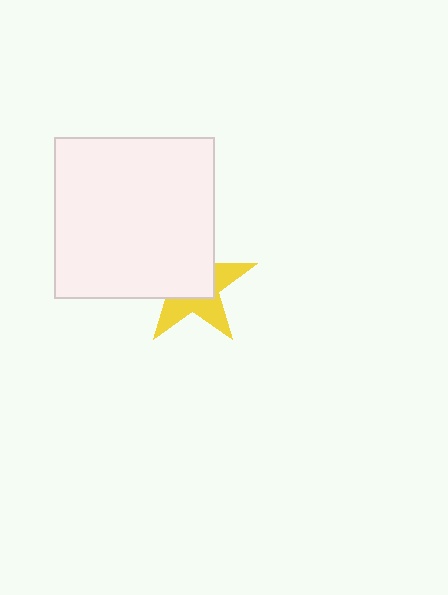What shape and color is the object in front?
The object in front is a white square.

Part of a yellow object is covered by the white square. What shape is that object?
It is a star.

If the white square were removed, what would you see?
You would see the complete yellow star.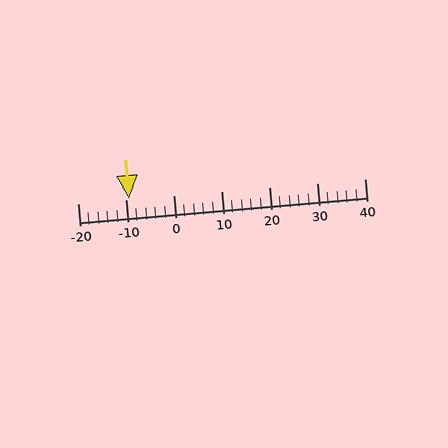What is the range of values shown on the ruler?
The ruler shows values from -20 to 40.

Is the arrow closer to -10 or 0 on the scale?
The arrow is closer to -10.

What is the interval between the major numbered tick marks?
The major tick marks are spaced 10 units apart.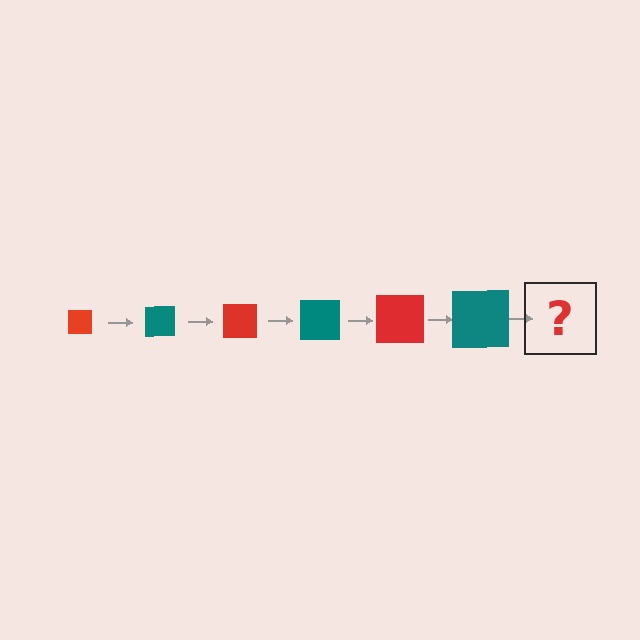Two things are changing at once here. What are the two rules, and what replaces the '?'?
The two rules are that the square grows larger each step and the color cycles through red and teal. The '?' should be a red square, larger than the previous one.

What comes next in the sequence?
The next element should be a red square, larger than the previous one.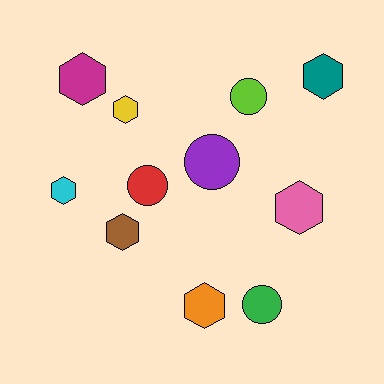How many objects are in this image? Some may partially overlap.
There are 11 objects.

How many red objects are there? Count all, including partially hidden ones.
There is 1 red object.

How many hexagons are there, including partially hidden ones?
There are 7 hexagons.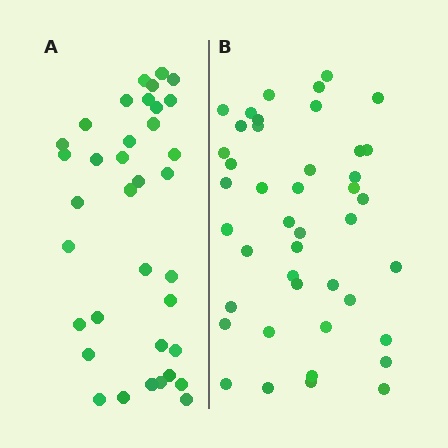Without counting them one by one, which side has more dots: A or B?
Region B (the right region) has more dots.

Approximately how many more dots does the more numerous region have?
Region B has roughly 8 or so more dots than region A.